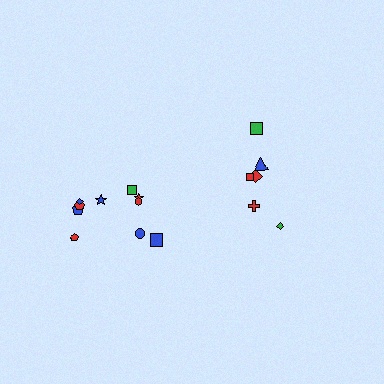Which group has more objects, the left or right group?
The left group.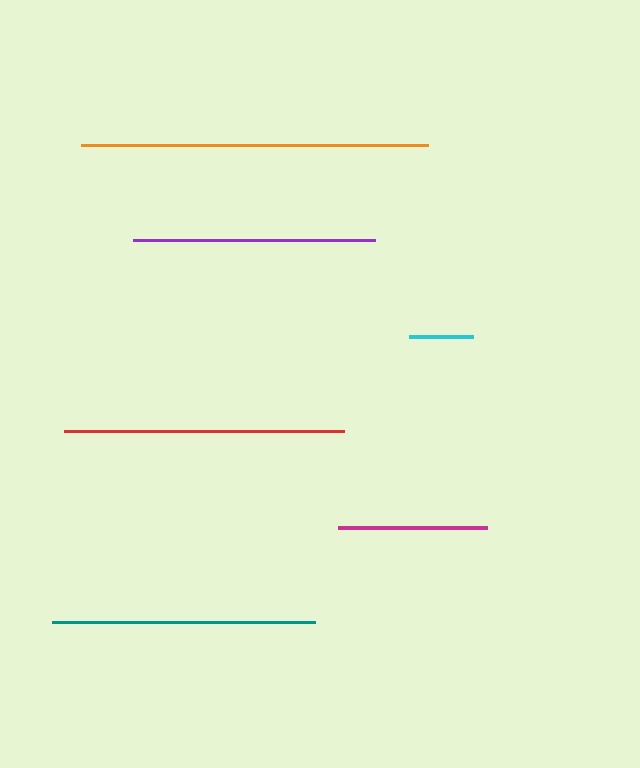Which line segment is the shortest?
The cyan line is the shortest at approximately 64 pixels.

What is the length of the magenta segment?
The magenta segment is approximately 150 pixels long.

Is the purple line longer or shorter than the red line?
The red line is longer than the purple line.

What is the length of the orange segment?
The orange segment is approximately 347 pixels long.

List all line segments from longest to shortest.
From longest to shortest: orange, red, teal, purple, magenta, cyan.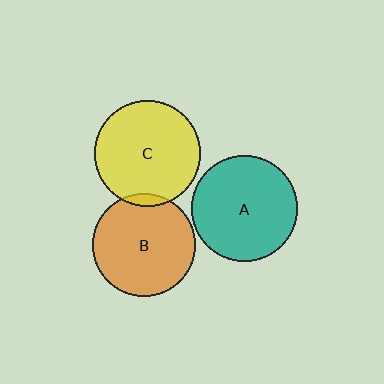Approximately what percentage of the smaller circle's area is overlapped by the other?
Approximately 5%.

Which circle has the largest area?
Circle C (yellow).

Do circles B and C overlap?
Yes.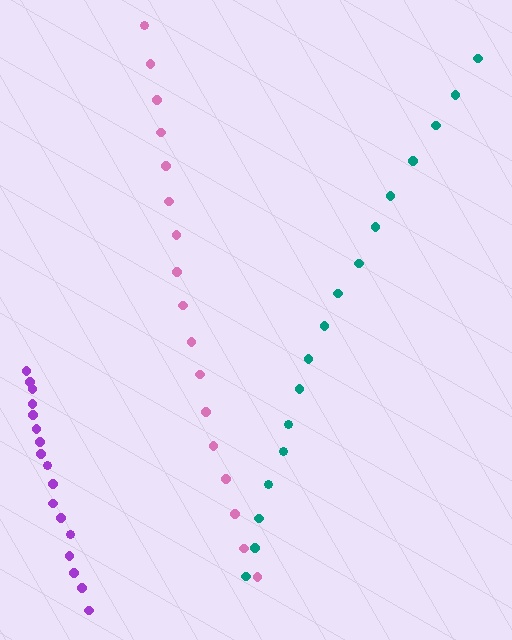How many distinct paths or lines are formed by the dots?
There are 3 distinct paths.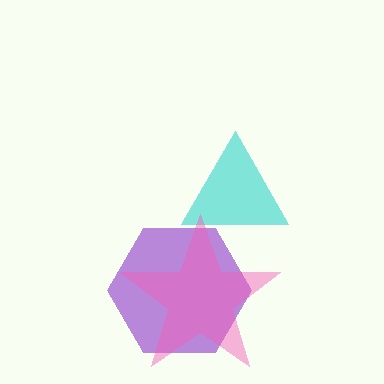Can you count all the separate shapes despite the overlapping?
Yes, there are 3 separate shapes.